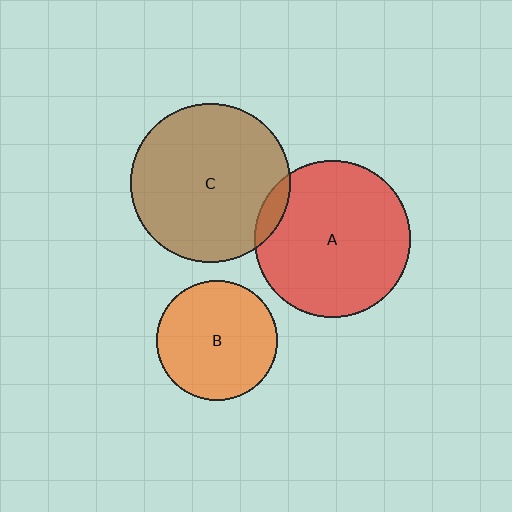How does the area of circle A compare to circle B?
Approximately 1.7 times.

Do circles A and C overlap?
Yes.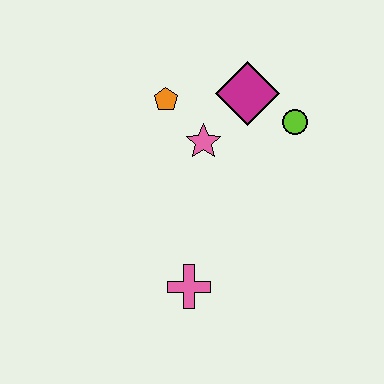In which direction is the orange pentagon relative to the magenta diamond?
The orange pentagon is to the left of the magenta diamond.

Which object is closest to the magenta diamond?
The lime circle is closest to the magenta diamond.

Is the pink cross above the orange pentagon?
No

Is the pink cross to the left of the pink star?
Yes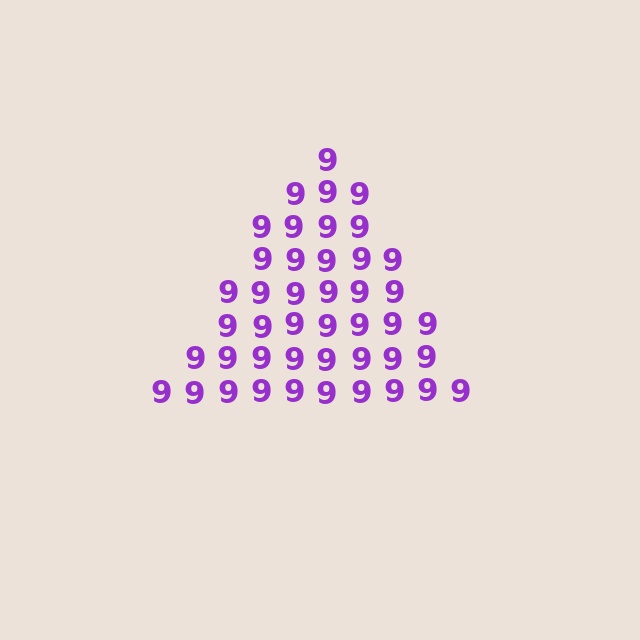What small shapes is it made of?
It is made of small digit 9's.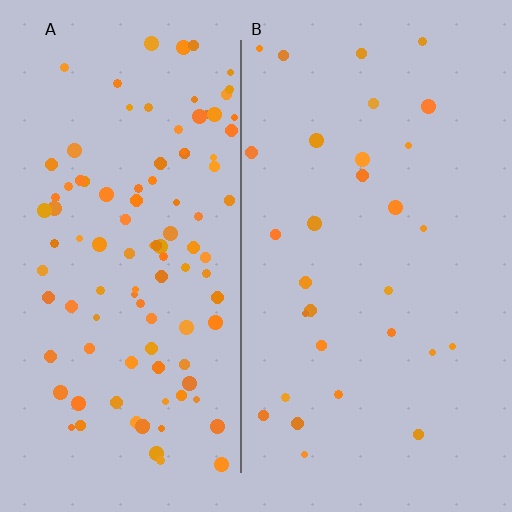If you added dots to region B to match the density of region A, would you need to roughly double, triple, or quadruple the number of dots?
Approximately quadruple.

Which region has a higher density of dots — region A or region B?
A (the left).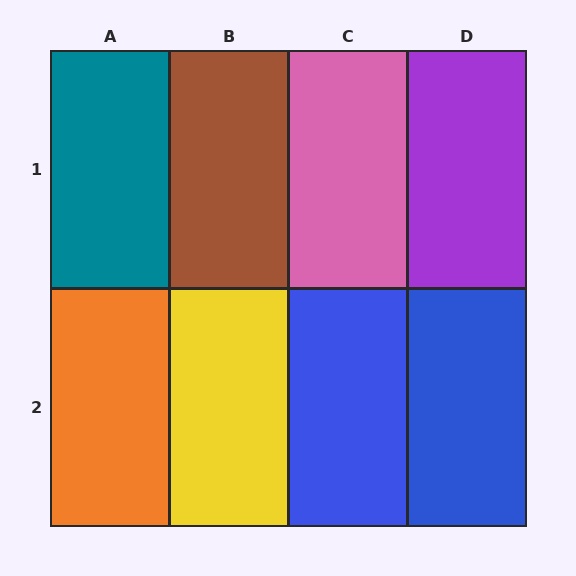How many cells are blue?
2 cells are blue.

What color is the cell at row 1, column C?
Pink.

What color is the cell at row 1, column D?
Purple.